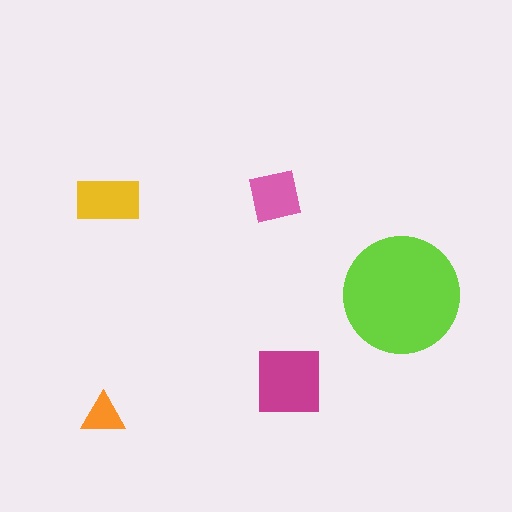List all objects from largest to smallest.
The lime circle, the magenta square, the yellow rectangle, the pink square, the orange triangle.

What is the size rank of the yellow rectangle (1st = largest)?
3rd.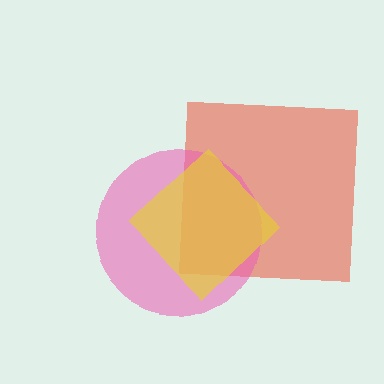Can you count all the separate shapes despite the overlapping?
Yes, there are 3 separate shapes.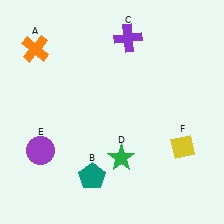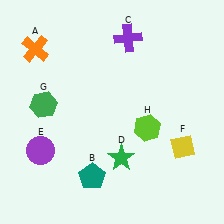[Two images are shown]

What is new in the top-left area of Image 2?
A green hexagon (G) was added in the top-left area of Image 2.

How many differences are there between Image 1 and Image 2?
There are 2 differences between the two images.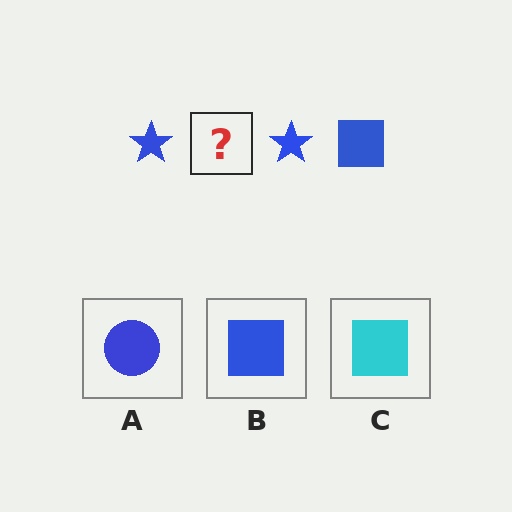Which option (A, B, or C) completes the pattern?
B.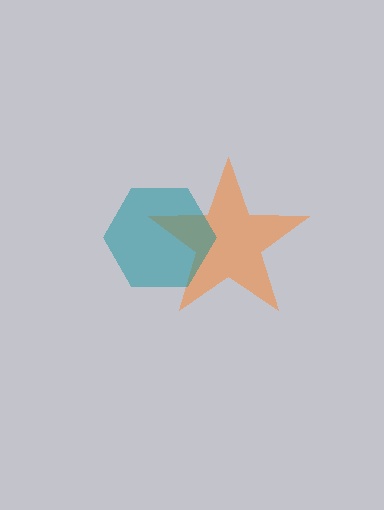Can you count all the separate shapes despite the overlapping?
Yes, there are 2 separate shapes.